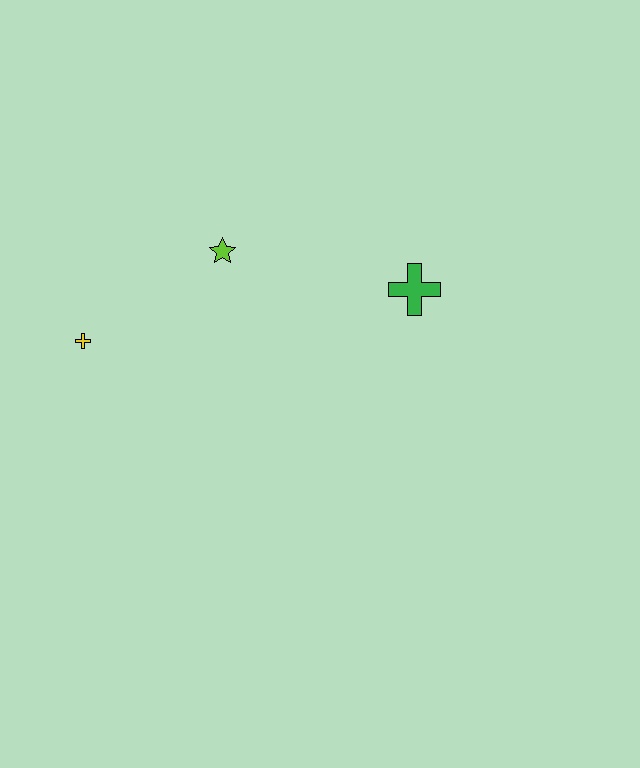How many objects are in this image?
There are 3 objects.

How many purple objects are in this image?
There are no purple objects.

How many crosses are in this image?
There are 2 crosses.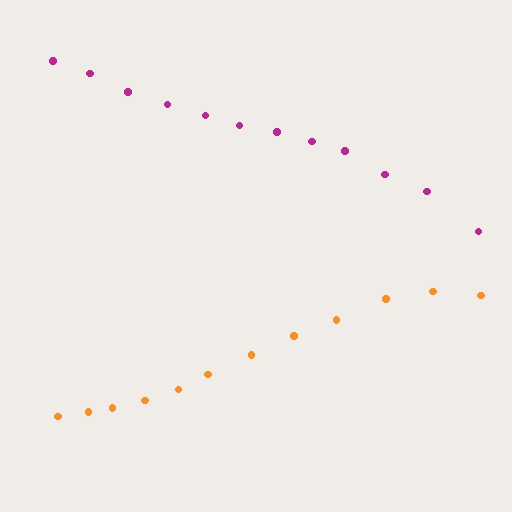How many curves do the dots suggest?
There are 2 distinct paths.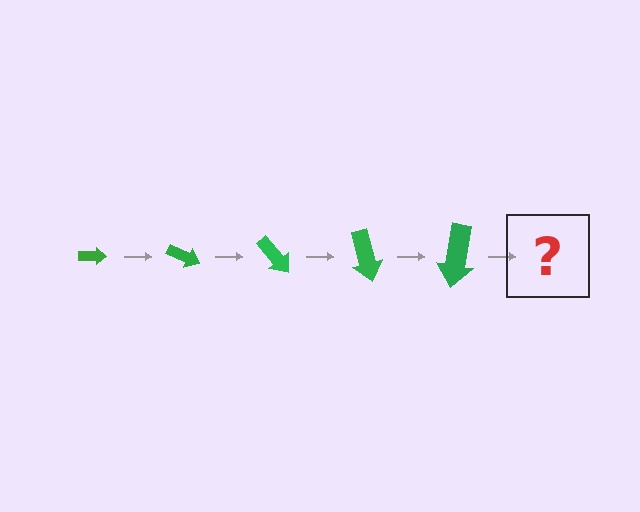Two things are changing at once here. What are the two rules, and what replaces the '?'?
The two rules are that the arrow grows larger each step and it rotates 25 degrees each step. The '?' should be an arrow, larger than the previous one and rotated 125 degrees from the start.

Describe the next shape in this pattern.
It should be an arrow, larger than the previous one and rotated 125 degrees from the start.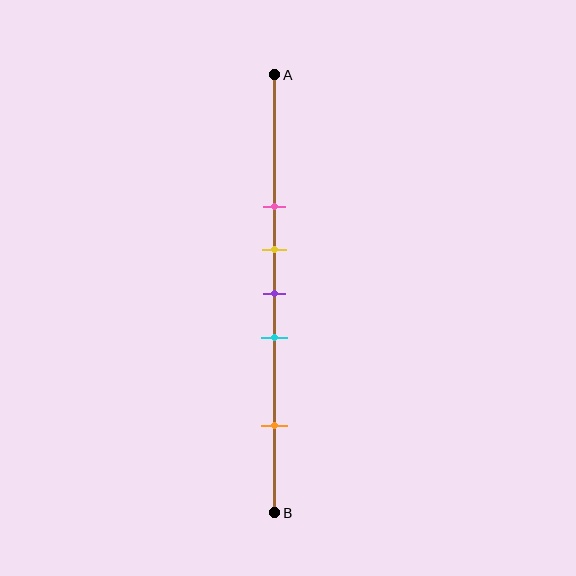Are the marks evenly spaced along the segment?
No, the marks are not evenly spaced.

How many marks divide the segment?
There are 5 marks dividing the segment.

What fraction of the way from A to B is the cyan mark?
The cyan mark is approximately 60% (0.6) of the way from A to B.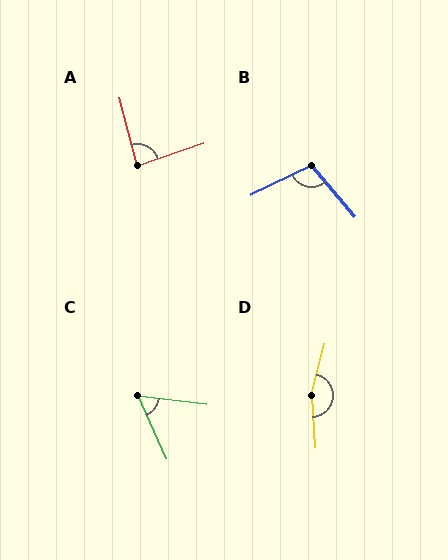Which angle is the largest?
D, at approximately 162 degrees.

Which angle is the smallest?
C, at approximately 59 degrees.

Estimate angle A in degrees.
Approximately 85 degrees.